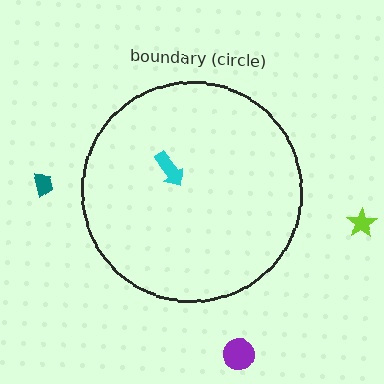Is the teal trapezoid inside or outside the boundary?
Outside.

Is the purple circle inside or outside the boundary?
Outside.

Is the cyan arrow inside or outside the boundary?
Inside.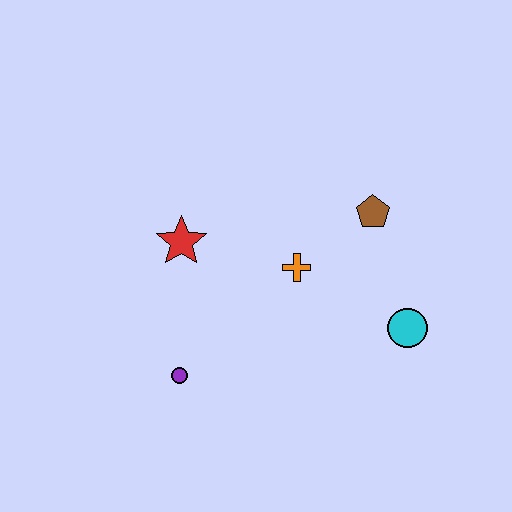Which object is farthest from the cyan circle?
The red star is farthest from the cyan circle.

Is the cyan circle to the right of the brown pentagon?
Yes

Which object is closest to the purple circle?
The red star is closest to the purple circle.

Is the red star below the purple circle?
No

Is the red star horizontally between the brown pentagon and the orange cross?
No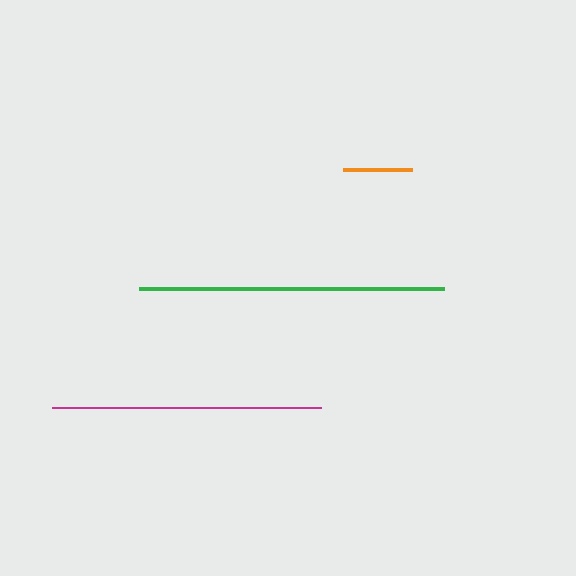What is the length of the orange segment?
The orange segment is approximately 69 pixels long.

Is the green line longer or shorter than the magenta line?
The green line is longer than the magenta line.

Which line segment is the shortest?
The orange line is the shortest at approximately 69 pixels.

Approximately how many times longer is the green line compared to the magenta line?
The green line is approximately 1.1 times the length of the magenta line.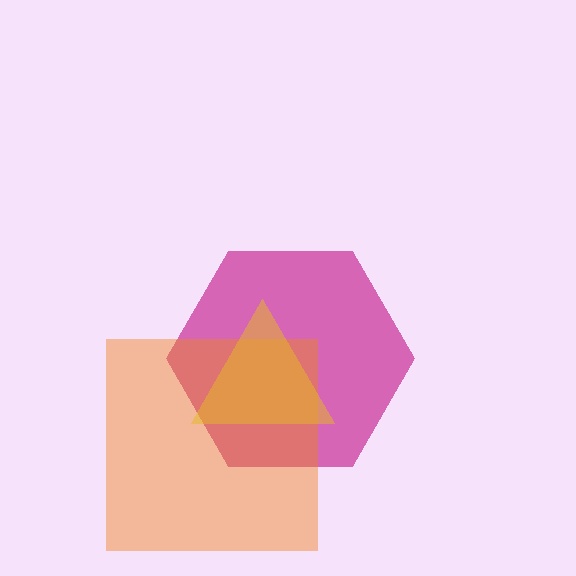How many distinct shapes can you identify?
There are 3 distinct shapes: a magenta hexagon, an orange square, a yellow triangle.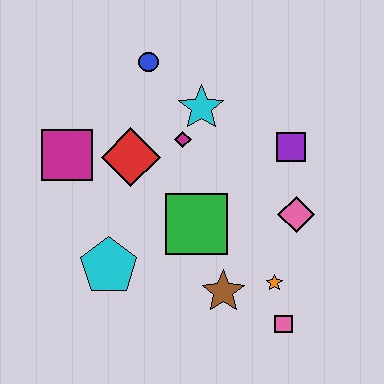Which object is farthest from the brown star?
The blue circle is farthest from the brown star.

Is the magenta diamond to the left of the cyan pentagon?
No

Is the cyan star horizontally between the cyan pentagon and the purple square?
Yes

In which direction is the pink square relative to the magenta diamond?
The pink square is below the magenta diamond.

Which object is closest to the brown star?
The orange star is closest to the brown star.